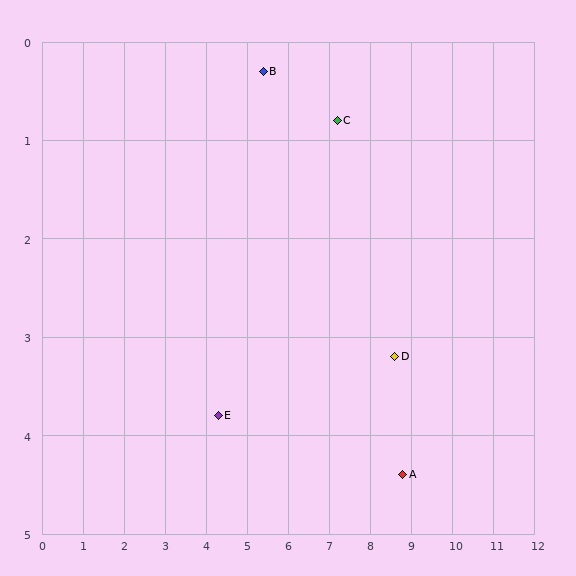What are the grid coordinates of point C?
Point C is at approximately (7.2, 0.8).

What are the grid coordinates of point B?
Point B is at approximately (5.4, 0.3).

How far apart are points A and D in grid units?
Points A and D are about 1.2 grid units apart.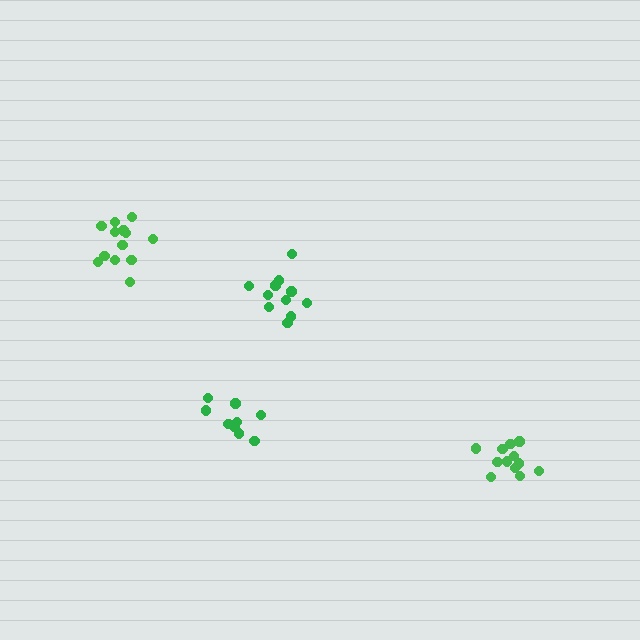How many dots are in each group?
Group 1: 9 dots, Group 2: 13 dots, Group 3: 12 dots, Group 4: 11 dots (45 total).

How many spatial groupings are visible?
There are 4 spatial groupings.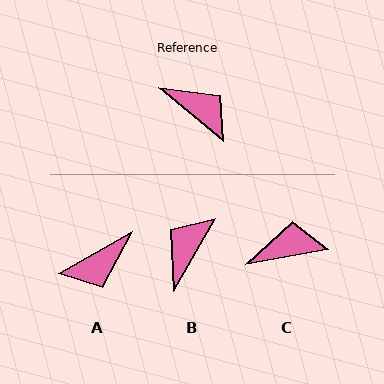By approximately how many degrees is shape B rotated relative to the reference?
Approximately 100 degrees counter-clockwise.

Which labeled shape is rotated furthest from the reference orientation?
A, about 111 degrees away.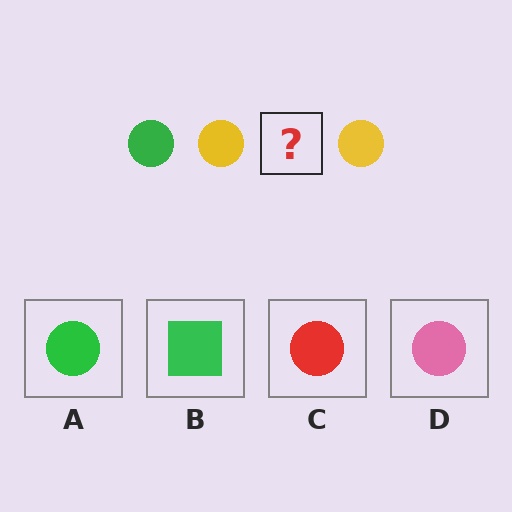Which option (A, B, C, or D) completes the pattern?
A.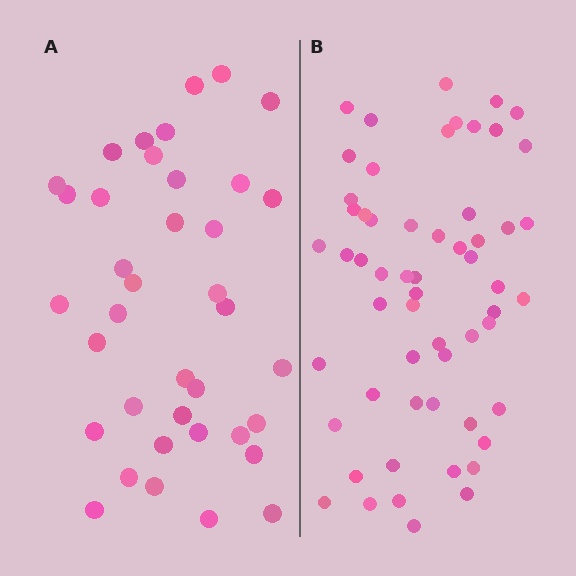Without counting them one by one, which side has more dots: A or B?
Region B (the right region) has more dots.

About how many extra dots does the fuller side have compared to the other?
Region B has approximately 20 more dots than region A.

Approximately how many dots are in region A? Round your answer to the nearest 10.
About 40 dots. (The exact count is 38, which rounds to 40.)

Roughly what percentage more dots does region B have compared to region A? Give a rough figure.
About 55% more.